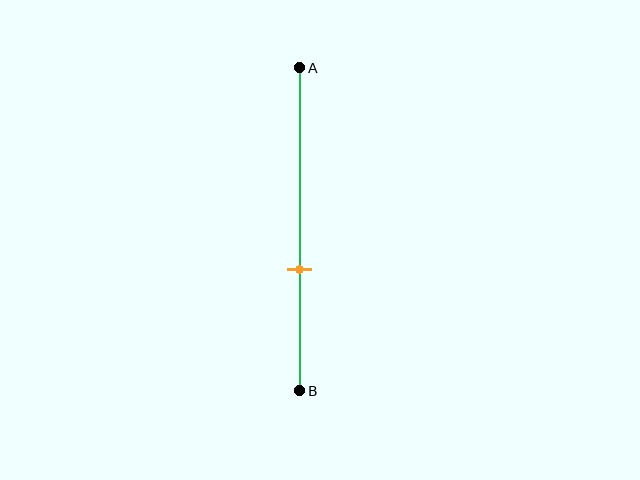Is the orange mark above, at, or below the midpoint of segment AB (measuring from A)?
The orange mark is below the midpoint of segment AB.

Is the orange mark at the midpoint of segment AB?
No, the mark is at about 65% from A, not at the 50% midpoint.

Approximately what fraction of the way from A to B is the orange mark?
The orange mark is approximately 65% of the way from A to B.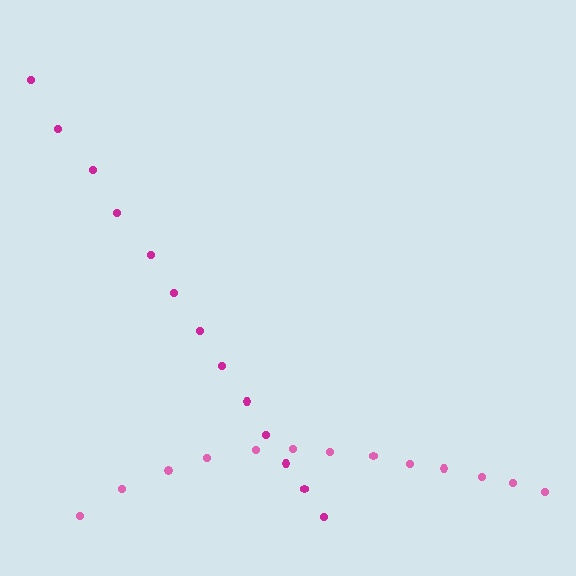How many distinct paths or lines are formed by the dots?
There are 2 distinct paths.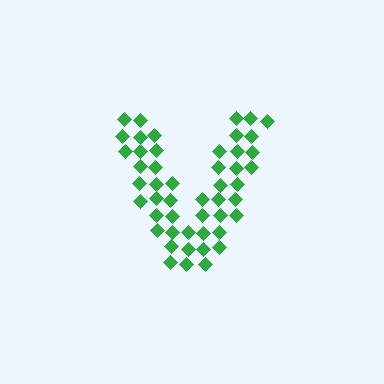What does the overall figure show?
The overall figure shows the letter V.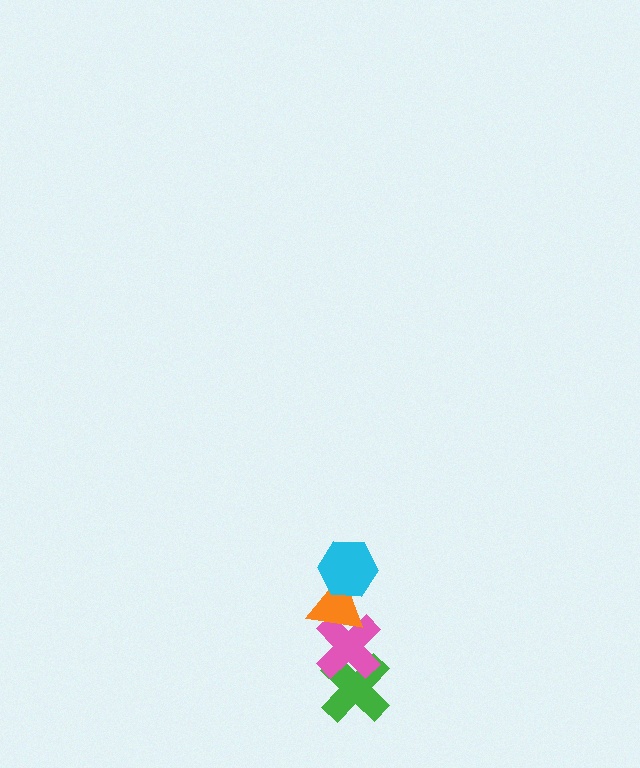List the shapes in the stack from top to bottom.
From top to bottom: the cyan hexagon, the orange triangle, the pink cross, the green cross.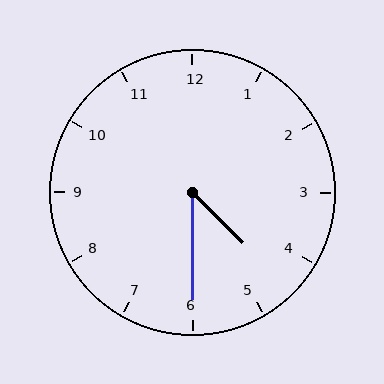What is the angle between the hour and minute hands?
Approximately 45 degrees.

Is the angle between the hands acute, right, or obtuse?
It is acute.